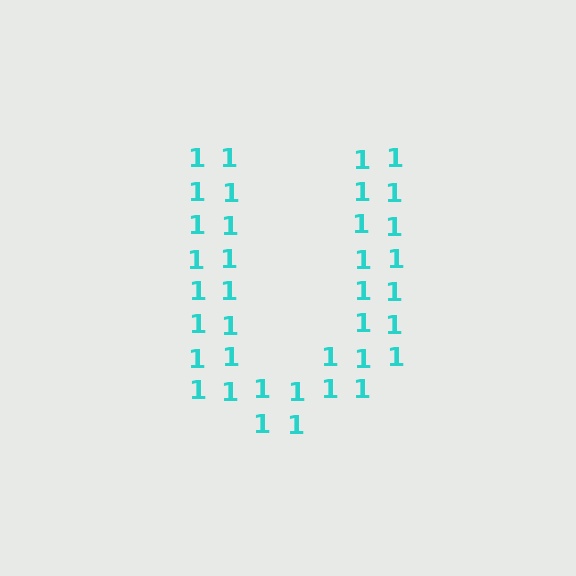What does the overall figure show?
The overall figure shows the letter U.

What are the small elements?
The small elements are digit 1's.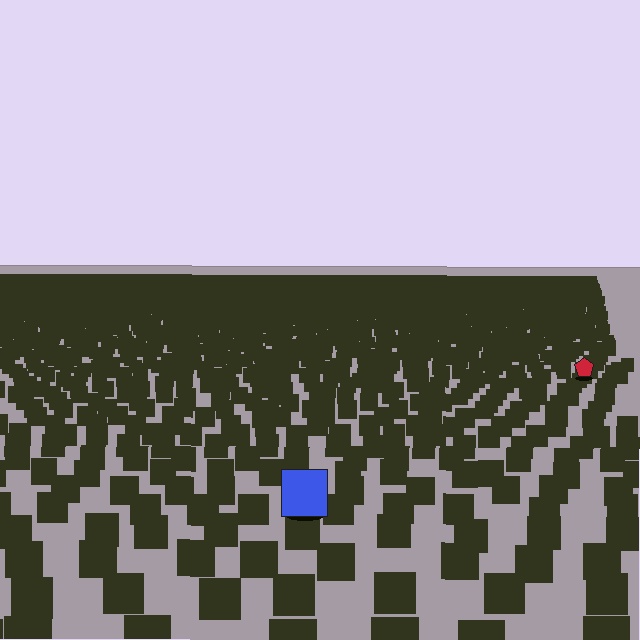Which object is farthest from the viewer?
The red pentagon is farthest from the viewer. It appears smaller and the ground texture around it is denser.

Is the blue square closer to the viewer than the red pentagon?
Yes. The blue square is closer — you can tell from the texture gradient: the ground texture is coarser near it.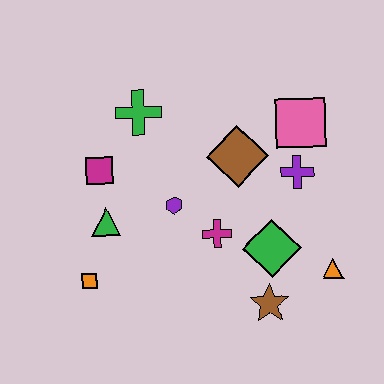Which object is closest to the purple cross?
The pink square is closest to the purple cross.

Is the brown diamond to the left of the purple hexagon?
No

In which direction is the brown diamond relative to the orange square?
The brown diamond is to the right of the orange square.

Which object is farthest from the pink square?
The orange square is farthest from the pink square.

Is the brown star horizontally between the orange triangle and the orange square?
Yes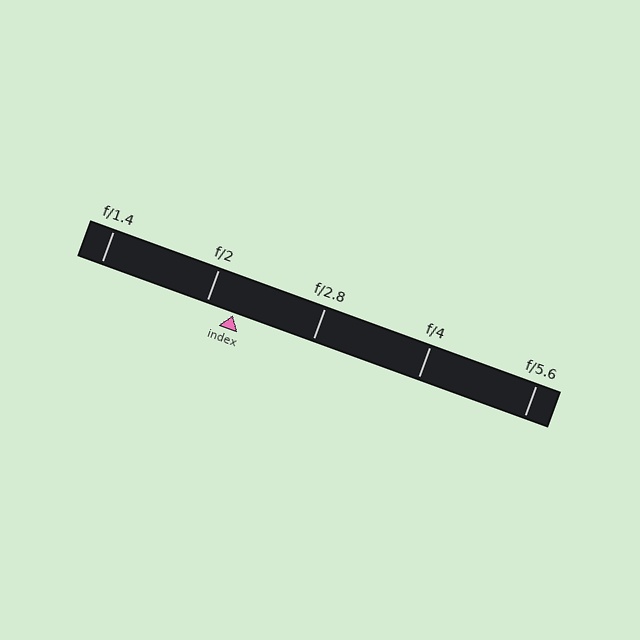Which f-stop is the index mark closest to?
The index mark is closest to f/2.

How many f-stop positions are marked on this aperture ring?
There are 5 f-stop positions marked.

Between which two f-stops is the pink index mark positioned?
The index mark is between f/2 and f/2.8.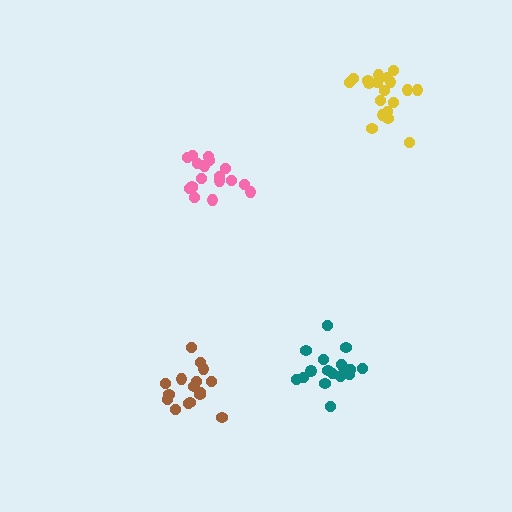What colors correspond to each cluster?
The clusters are colored: pink, teal, brown, yellow.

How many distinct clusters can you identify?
There are 4 distinct clusters.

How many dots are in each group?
Group 1: 18 dots, Group 2: 17 dots, Group 3: 16 dots, Group 4: 19 dots (70 total).